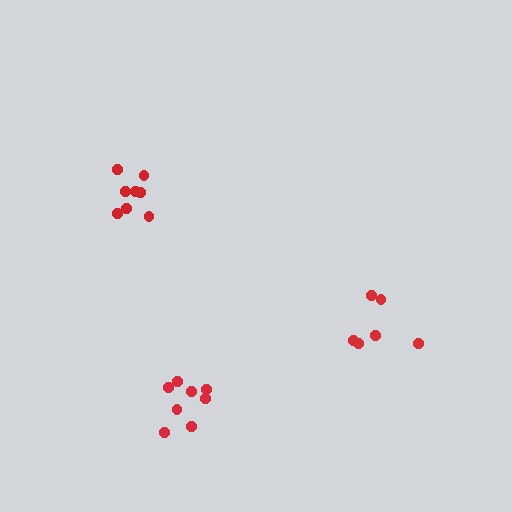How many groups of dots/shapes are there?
There are 3 groups.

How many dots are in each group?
Group 1: 8 dots, Group 2: 8 dots, Group 3: 6 dots (22 total).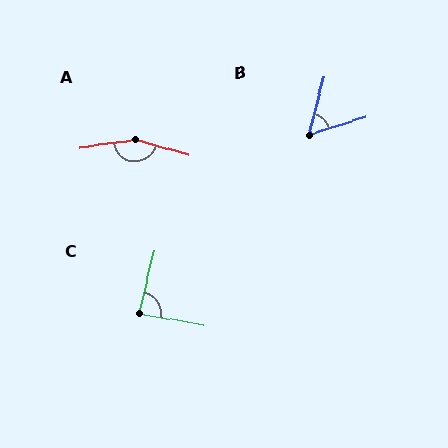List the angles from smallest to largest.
B (58°), C (86°), A (156°).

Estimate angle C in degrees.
Approximately 86 degrees.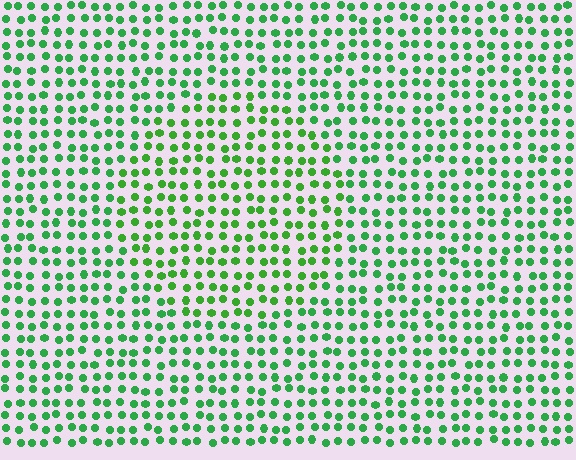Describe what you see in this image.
The image is filled with small green elements in a uniform arrangement. A circle-shaped region is visible where the elements are tinted to a slightly different hue, forming a subtle color boundary.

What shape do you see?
I see a circle.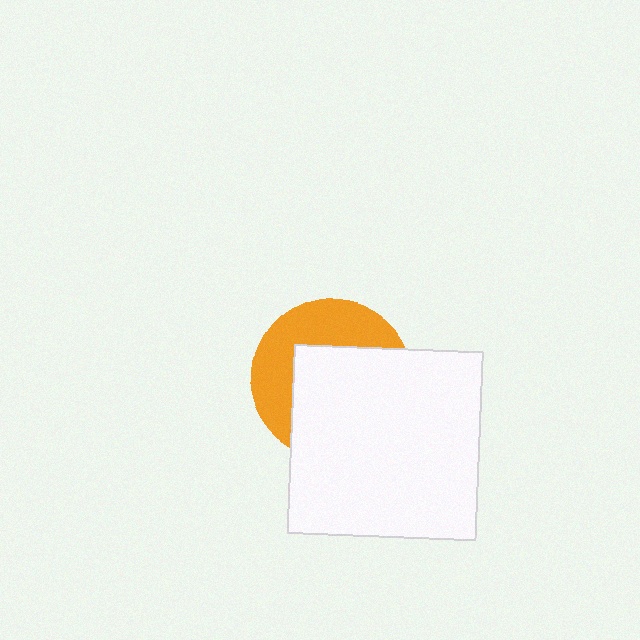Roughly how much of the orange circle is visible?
A small part of it is visible (roughly 42%).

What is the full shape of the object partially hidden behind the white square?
The partially hidden object is an orange circle.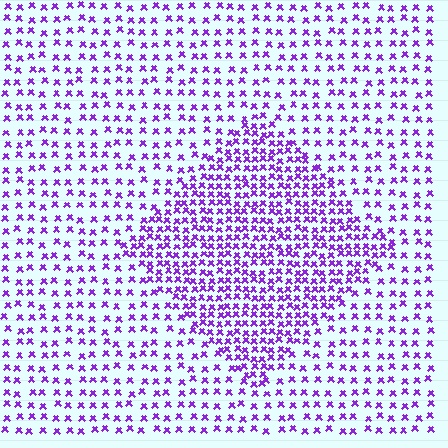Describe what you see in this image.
The image contains small purple elements arranged at two different densities. A diamond-shaped region is visible where the elements are more densely packed than the surrounding area.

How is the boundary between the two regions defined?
The boundary is defined by a change in element density (approximately 2.1x ratio). All elements are the same color, size, and shape.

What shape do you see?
I see a diamond.